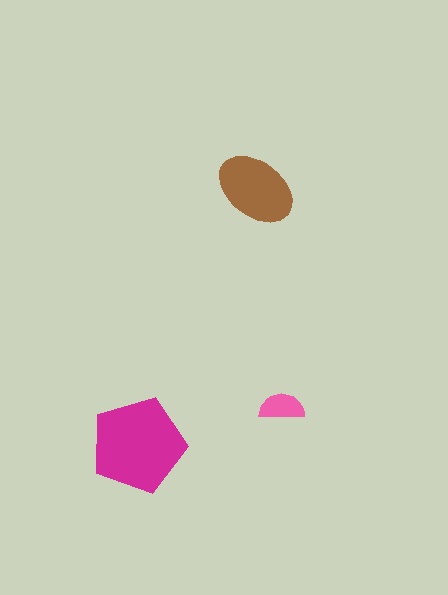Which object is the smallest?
The pink semicircle.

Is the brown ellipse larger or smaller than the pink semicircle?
Larger.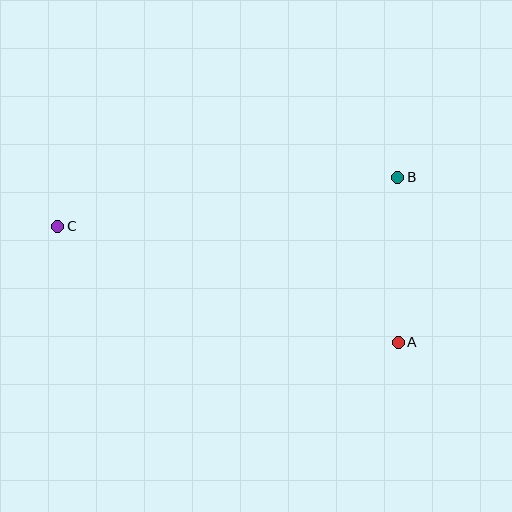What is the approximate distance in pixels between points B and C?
The distance between B and C is approximately 343 pixels.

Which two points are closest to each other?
Points A and B are closest to each other.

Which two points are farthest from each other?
Points A and C are farthest from each other.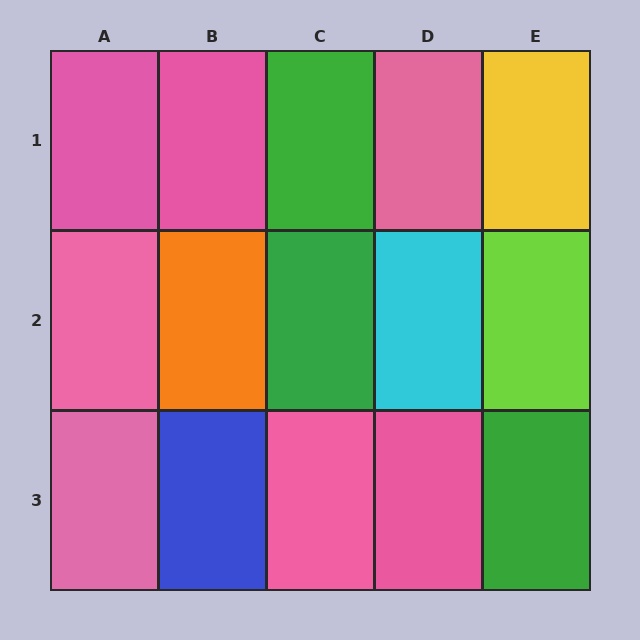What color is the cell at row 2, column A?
Pink.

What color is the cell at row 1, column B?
Pink.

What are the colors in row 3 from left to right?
Pink, blue, pink, pink, green.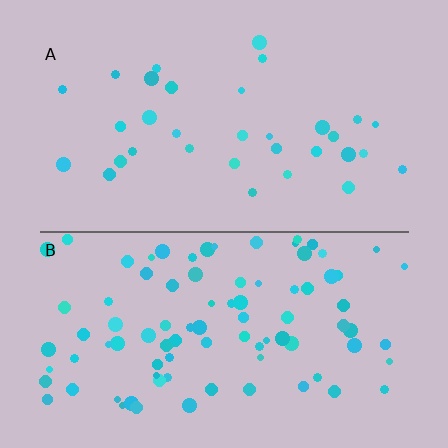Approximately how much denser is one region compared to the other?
Approximately 2.7× — region B over region A.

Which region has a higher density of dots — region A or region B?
B (the bottom).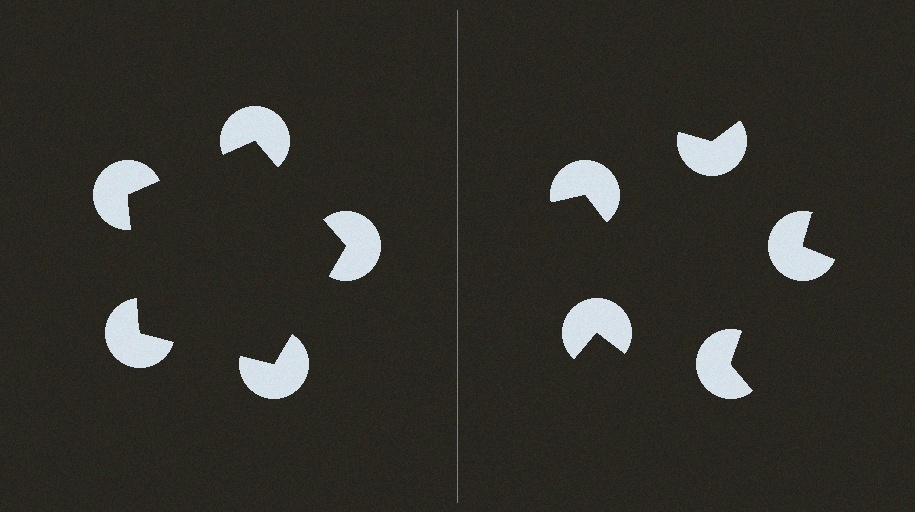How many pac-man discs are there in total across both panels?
10 — 5 on each side.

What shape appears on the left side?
An illusory pentagon.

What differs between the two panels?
The pac-man discs are positioned identically on both sides; only the wedge orientations differ. On the left they align to a pentagon; on the right they are misaligned.